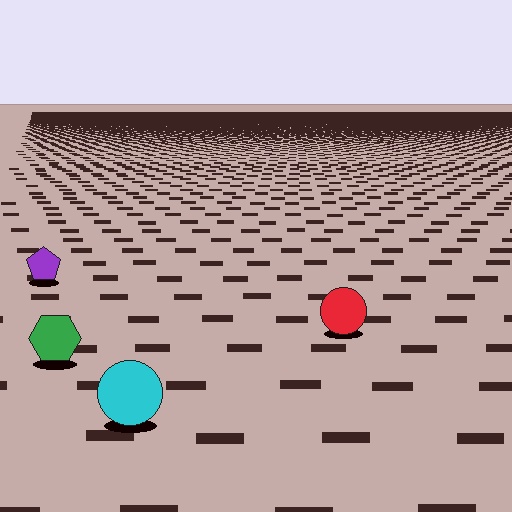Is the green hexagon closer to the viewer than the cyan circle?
No. The cyan circle is closer — you can tell from the texture gradient: the ground texture is coarser near it.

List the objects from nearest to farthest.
From nearest to farthest: the cyan circle, the green hexagon, the red circle, the purple pentagon.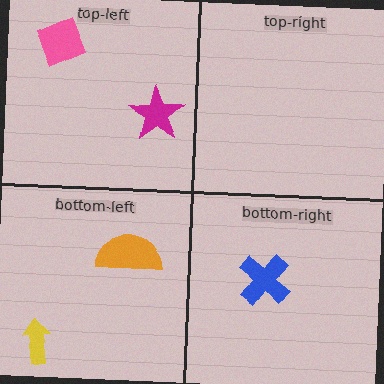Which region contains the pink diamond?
The top-left region.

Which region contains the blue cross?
The bottom-right region.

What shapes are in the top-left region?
The pink diamond, the magenta star.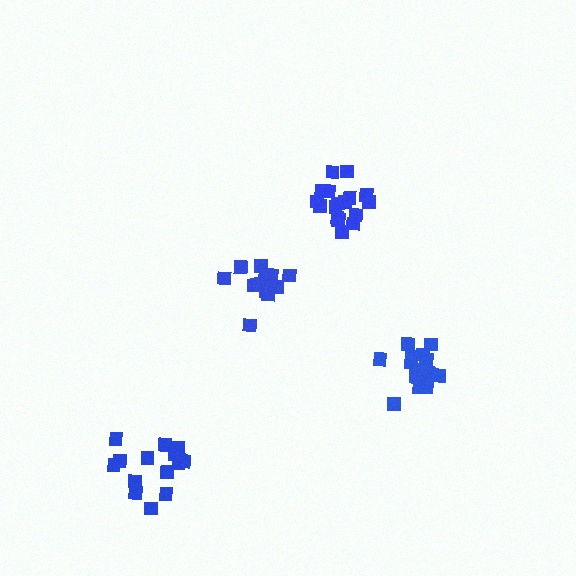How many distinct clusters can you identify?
There are 4 distinct clusters.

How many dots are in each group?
Group 1: 15 dots, Group 2: 15 dots, Group 3: 17 dots, Group 4: 17 dots (64 total).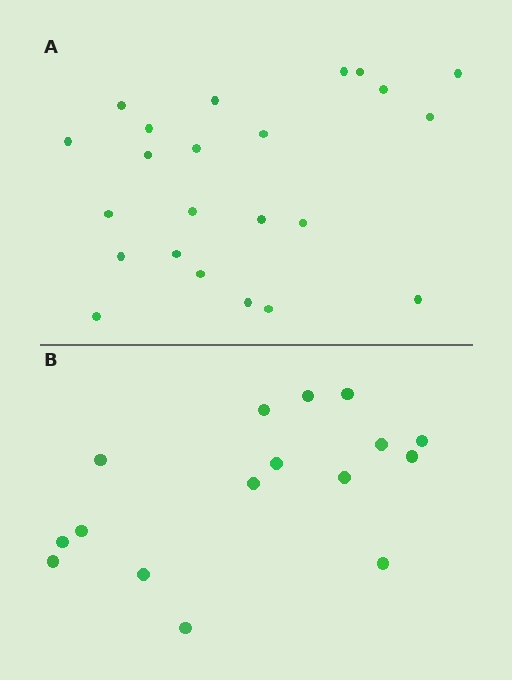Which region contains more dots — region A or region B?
Region A (the top region) has more dots.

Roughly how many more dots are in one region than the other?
Region A has roughly 8 or so more dots than region B.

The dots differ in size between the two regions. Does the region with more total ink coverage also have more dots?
No. Region B has more total ink coverage because its dots are larger, but region A actually contains more individual dots. Total area can be misleading — the number of items is what matters here.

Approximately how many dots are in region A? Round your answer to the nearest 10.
About 20 dots. (The exact count is 23, which rounds to 20.)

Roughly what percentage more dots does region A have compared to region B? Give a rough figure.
About 45% more.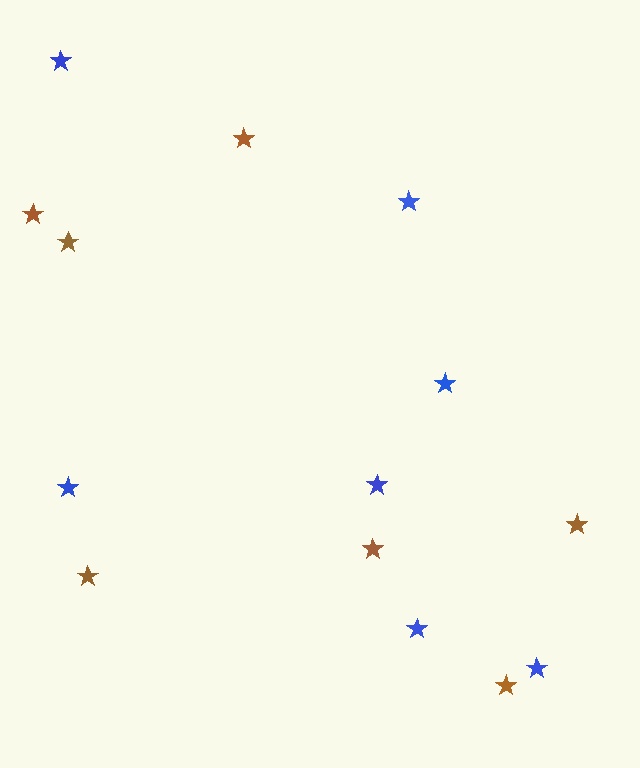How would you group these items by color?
There are 2 groups: one group of blue stars (7) and one group of brown stars (7).